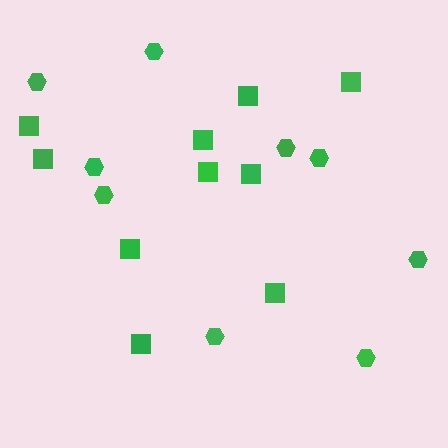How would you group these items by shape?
There are 2 groups: one group of hexagons (9) and one group of squares (10).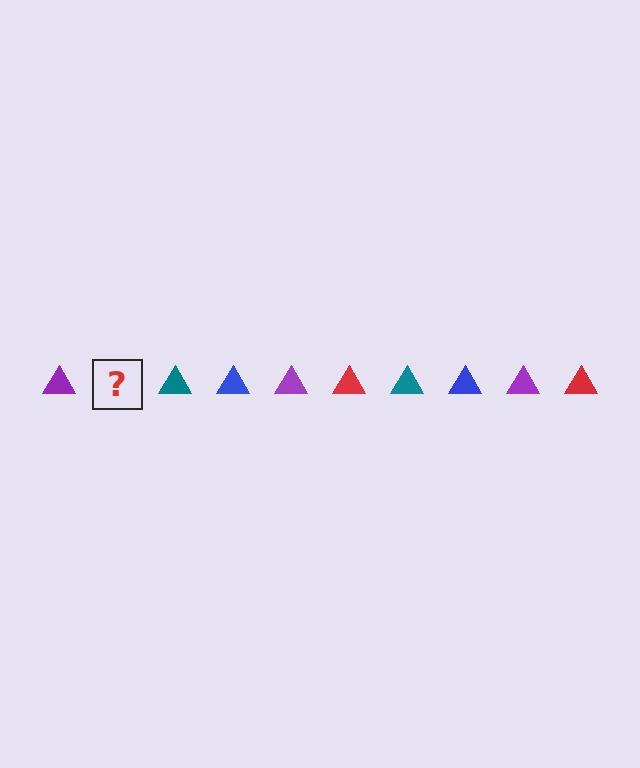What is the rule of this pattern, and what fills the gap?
The rule is that the pattern cycles through purple, red, teal, blue triangles. The gap should be filled with a red triangle.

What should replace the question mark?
The question mark should be replaced with a red triangle.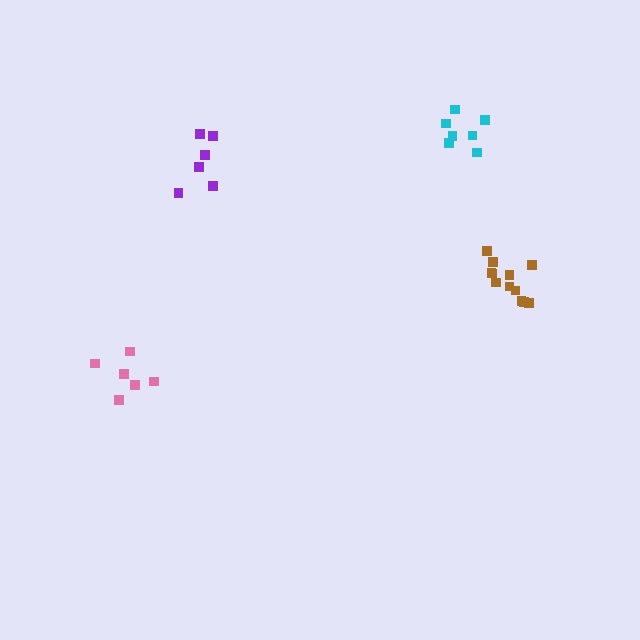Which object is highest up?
The cyan cluster is topmost.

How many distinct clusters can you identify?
There are 4 distinct clusters.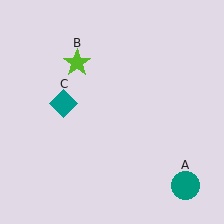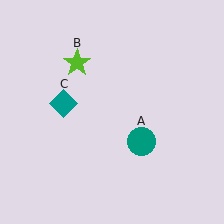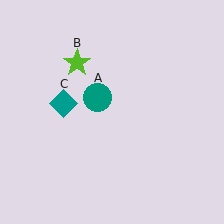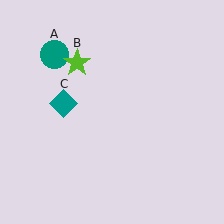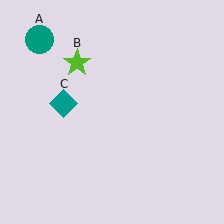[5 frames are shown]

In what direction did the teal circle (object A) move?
The teal circle (object A) moved up and to the left.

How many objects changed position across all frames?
1 object changed position: teal circle (object A).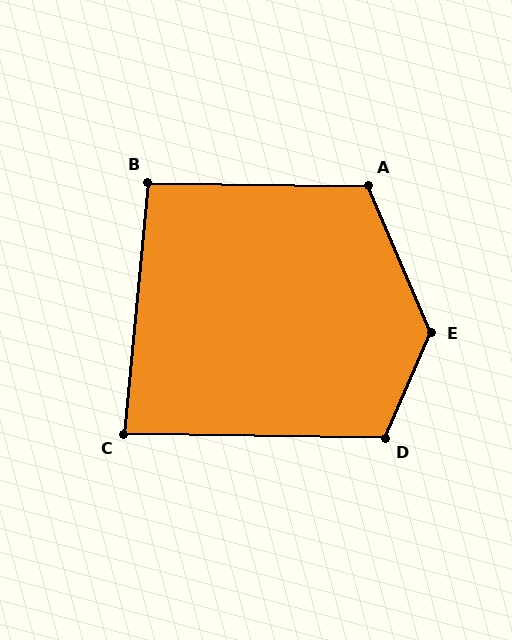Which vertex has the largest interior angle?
E, at approximately 134 degrees.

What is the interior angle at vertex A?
Approximately 114 degrees (obtuse).